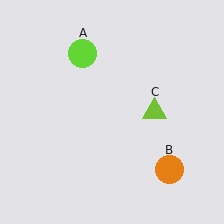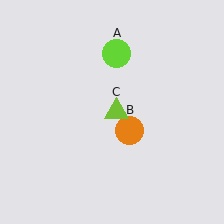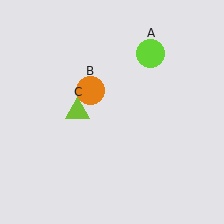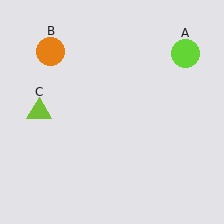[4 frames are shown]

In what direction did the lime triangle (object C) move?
The lime triangle (object C) moved left.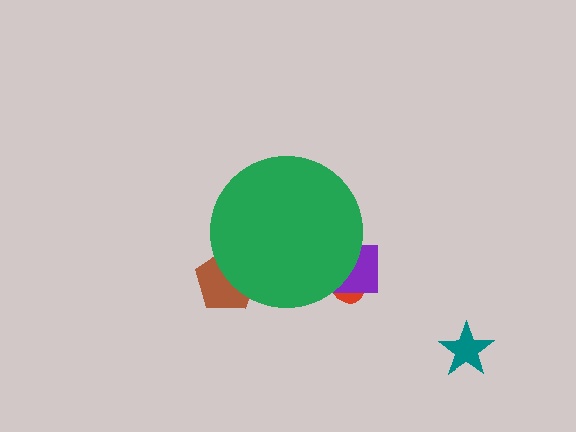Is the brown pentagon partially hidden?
Yes, the brown pentagon is partially hidden behind the green circle.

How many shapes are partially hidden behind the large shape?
3 shapes are partially hidden.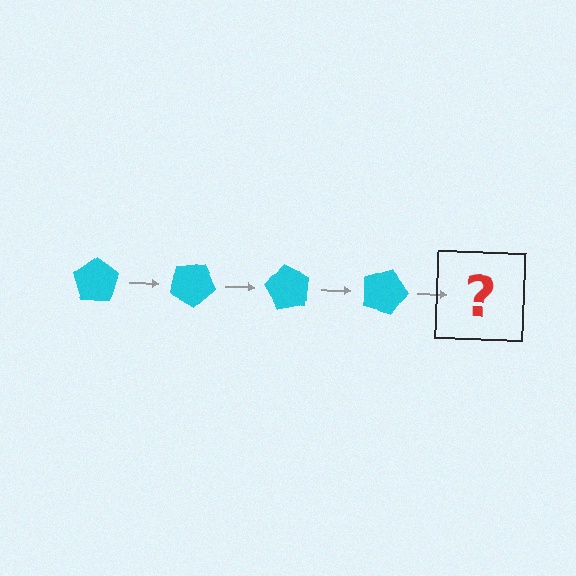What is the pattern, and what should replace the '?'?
The pattern is that the pentagon rotates 30 degrees each step. The '?' should be a cyan pentagon rotated 120 degrees.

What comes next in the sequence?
The next element should be a cyan pentagon rotated 120 degrees.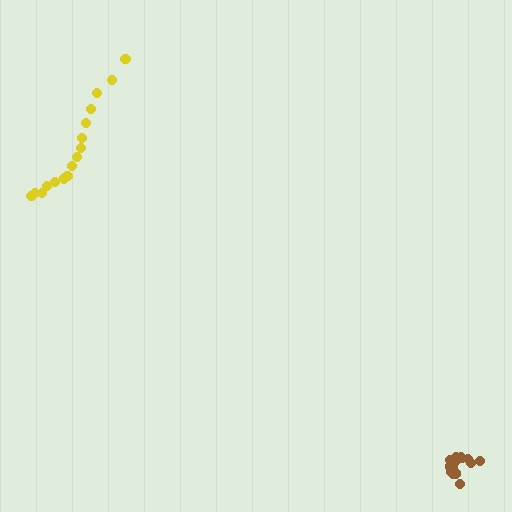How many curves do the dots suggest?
There are 2 distinct paths.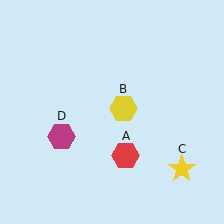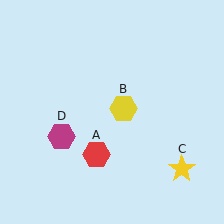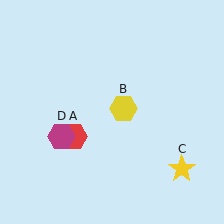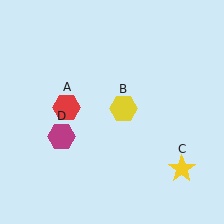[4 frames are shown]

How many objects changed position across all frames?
1 object changed position: red hexagon (object A).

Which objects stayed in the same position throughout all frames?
Yellow hexagon (object B) and yellow star (object C) and magenta hexagon (object D) remained stationary.